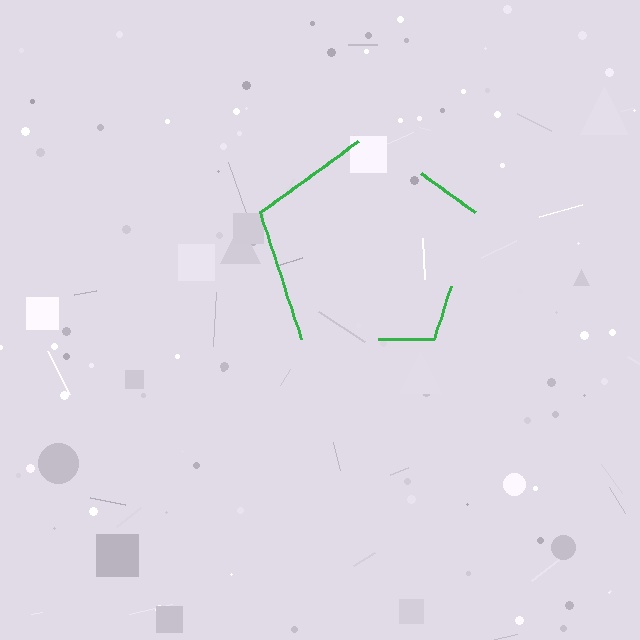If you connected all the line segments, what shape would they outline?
They would outline a pentagon.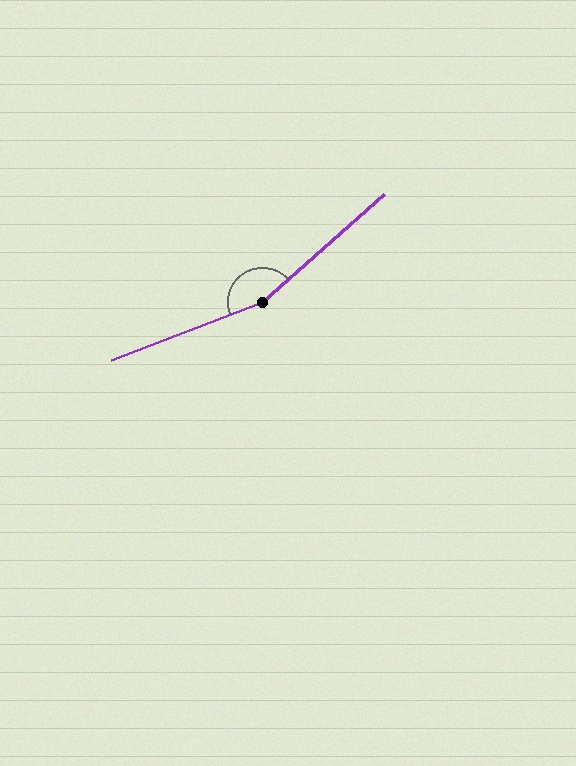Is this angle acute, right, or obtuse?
It is obtuse.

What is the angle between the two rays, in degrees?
Approximately 160 degrees.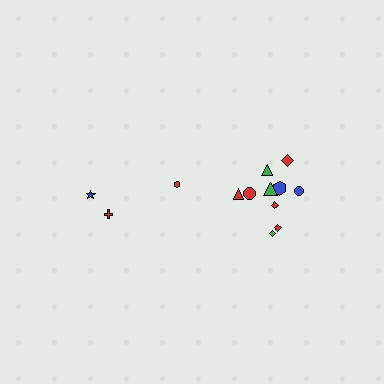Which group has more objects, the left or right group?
The right group.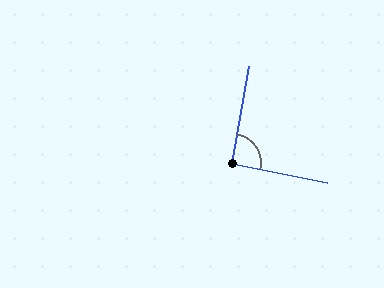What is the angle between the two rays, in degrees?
Approximately 91 degrees.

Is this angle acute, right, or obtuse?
It is approximately a right angle.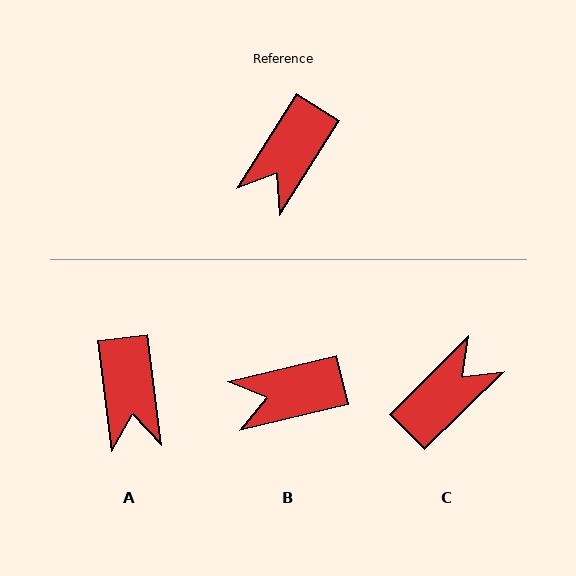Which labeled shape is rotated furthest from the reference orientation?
C, about 167 degrees away.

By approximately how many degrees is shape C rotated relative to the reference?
Approximately 167 degrees counter-clockwise.